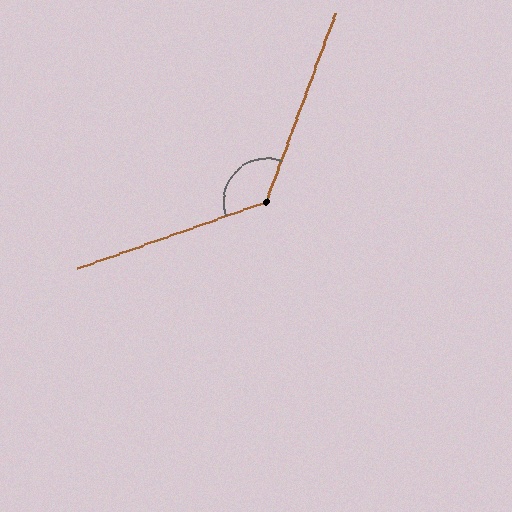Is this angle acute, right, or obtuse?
It is obtuse.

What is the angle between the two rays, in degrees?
Approximately 130 degrees.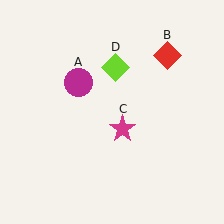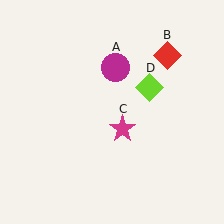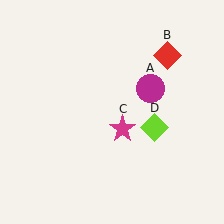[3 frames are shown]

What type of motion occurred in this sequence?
The magenta circle (object A), lime diamond (object D) rotated clockwise around the center of the scene.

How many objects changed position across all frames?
2 objects changed position: magenta circle (object A), lime diamond (object D).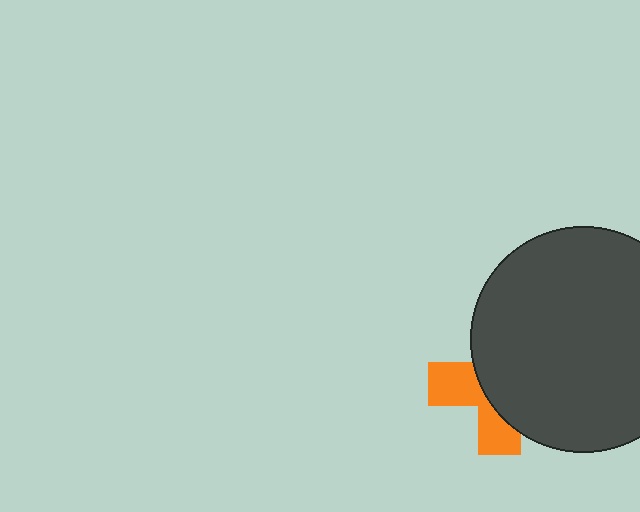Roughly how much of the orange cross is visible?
A small part of it is visible (roughly 37%).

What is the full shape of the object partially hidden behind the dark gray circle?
The partially hidden object is an orange cross.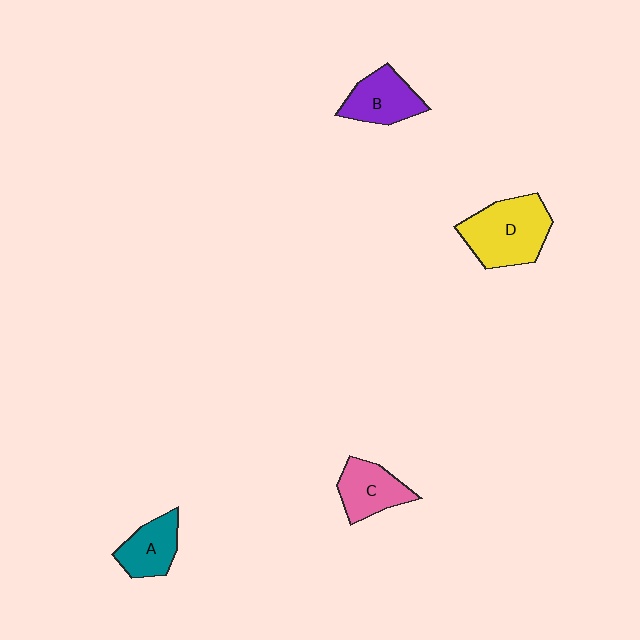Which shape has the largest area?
Shape D (yellow).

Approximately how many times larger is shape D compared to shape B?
Approximately 1.5 times.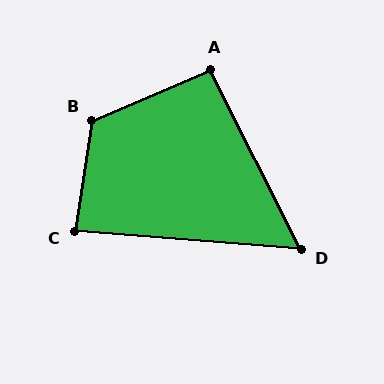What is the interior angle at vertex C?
Approximately 86 degrees (approximately right).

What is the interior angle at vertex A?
Approximately 94 degrees (approximately right).